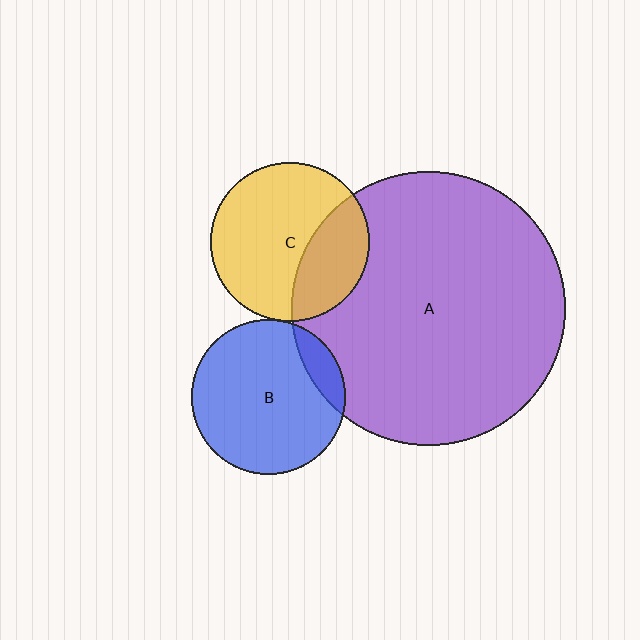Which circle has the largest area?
Circle A (purple).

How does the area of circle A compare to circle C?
Approximately 3.0 times.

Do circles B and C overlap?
Yes.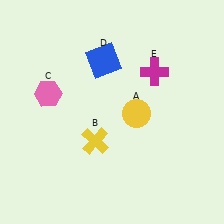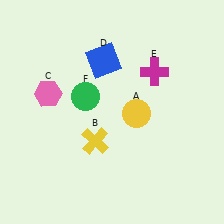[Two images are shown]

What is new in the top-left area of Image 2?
A green circle (F) was added in the top-left area of Image 2.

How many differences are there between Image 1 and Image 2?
There is 1 difference between the two images.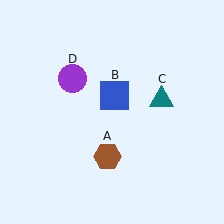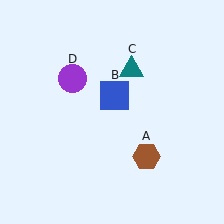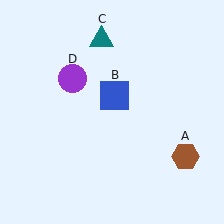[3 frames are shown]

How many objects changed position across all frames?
2 objects changed position: brown hexagon (object A), teal triangle (object C).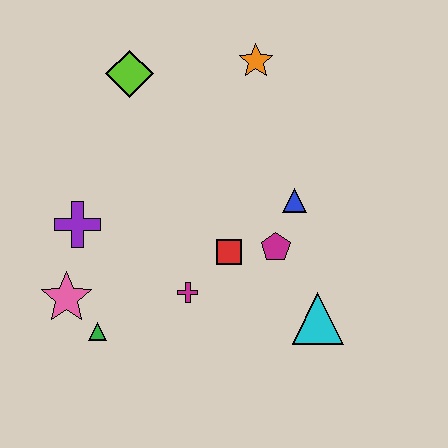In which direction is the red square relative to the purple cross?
The red square is to the right of the purple cross.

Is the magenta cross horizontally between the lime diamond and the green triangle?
No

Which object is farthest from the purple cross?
The cyan triangle is farthest from the purple cross.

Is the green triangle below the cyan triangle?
Yes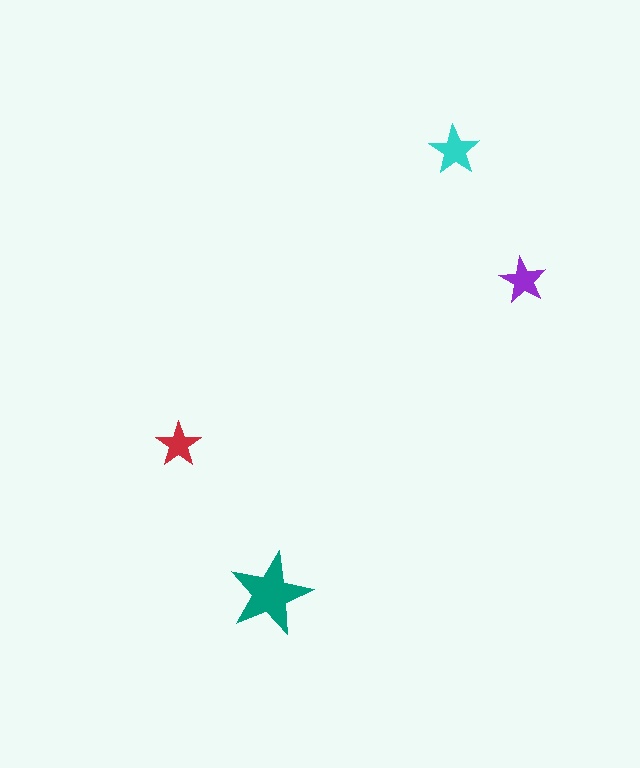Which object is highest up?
The cyan star is topmost.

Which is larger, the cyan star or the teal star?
The teal one.